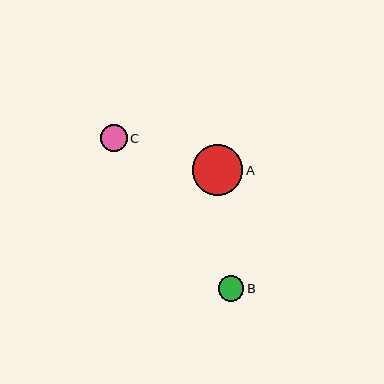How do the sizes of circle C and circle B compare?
Circle C and circle B are approximately the same size.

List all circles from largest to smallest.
From largest to smallest: A, C, B.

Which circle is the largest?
Circle A is the largest with a size of approximately 51 pixels.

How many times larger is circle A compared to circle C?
Circle A is approximately 1.9 times the size of circle C.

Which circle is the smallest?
Circle B is the smallest with a size of approximately 25 pixels.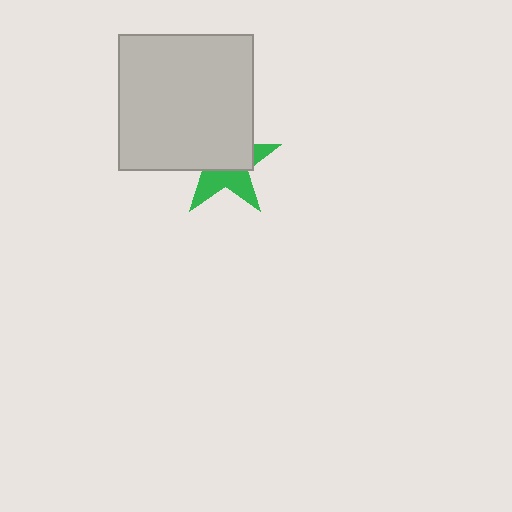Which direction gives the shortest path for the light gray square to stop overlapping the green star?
Moving up gives the shortest separation.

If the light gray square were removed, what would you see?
You would see the complete green star.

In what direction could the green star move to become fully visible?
The green star could move down. That would shift it out from behind the light gray square entirely.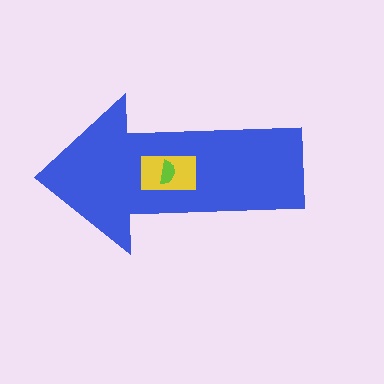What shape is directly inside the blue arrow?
The yellow rectangle.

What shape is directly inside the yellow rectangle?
The lime semicircle.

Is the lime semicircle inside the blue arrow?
Yes.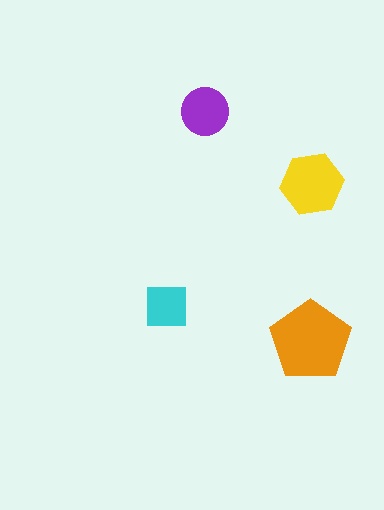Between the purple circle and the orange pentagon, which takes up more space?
The orange pentagon.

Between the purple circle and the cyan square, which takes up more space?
The purple circle.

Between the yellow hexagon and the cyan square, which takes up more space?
The yellow hexagon.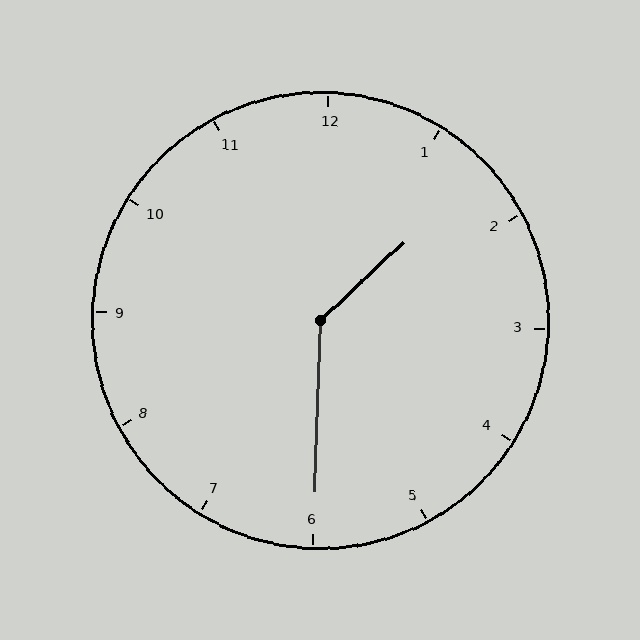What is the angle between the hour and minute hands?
Approximately 135 degrees.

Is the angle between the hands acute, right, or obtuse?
It is obtuse.